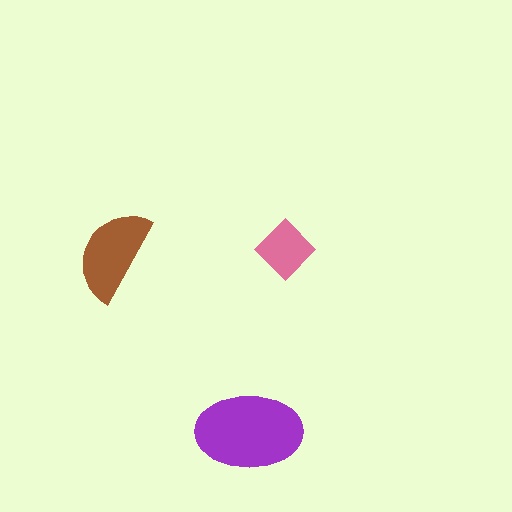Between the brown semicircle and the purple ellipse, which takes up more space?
The purple ellipse.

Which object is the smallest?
The pink diamond.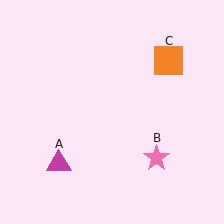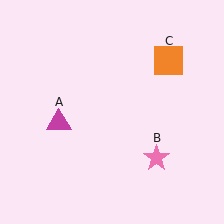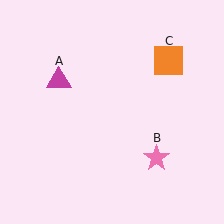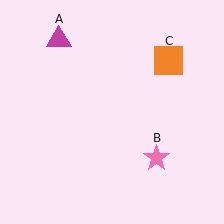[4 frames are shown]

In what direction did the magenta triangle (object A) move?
The magenta triangle (object A) moved up.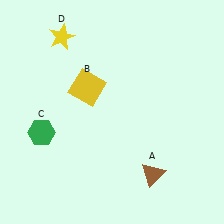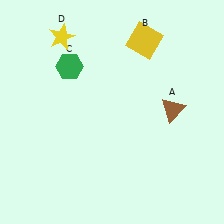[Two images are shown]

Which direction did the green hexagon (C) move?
The green hexagon (C) moved up.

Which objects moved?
The objects that moved are: the brown triangle (A), the yellow square (B), the green hexagon (C).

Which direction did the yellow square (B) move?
The yellow square (B) moved right.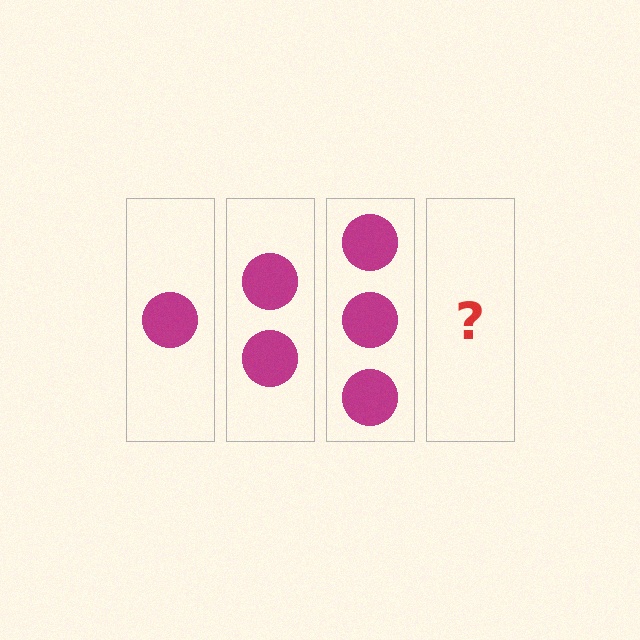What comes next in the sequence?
The next element should be 4 circles.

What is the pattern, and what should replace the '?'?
The pattern is that each step adds one more circle. The '?' should be 4 circles.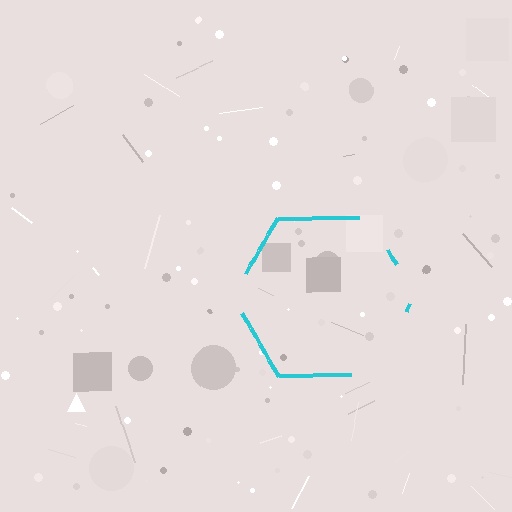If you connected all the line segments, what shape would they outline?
They would outline a hexagon.